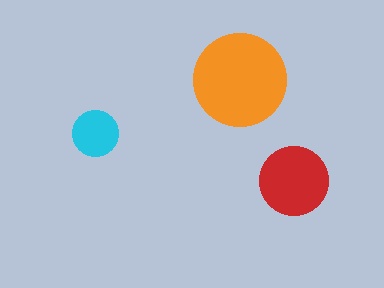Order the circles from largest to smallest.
the orange one, the red one, the cyan one.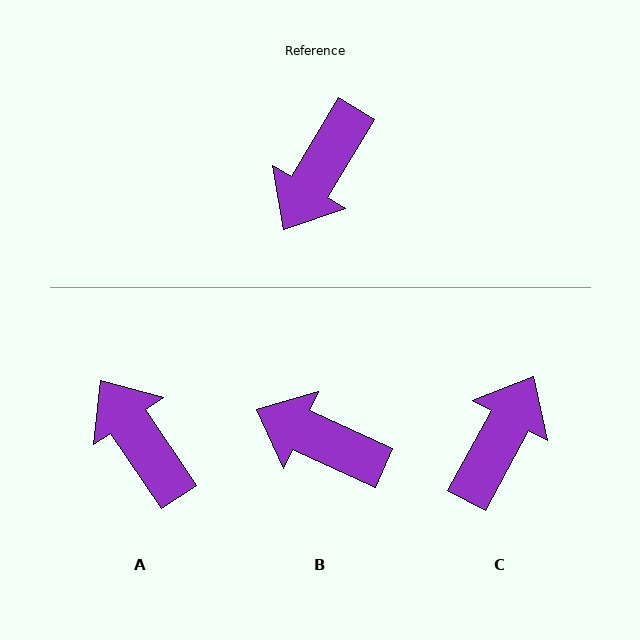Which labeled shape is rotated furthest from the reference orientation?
C, about 177 degrees away.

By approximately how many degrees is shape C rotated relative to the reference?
Approximately 177 degrees clockwise.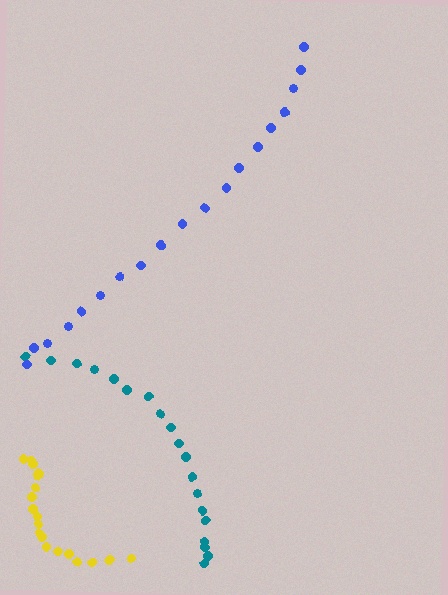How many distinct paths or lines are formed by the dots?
There are 3 distinct paths.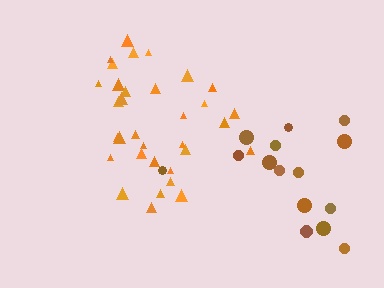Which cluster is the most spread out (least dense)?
Brown.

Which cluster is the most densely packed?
Orange.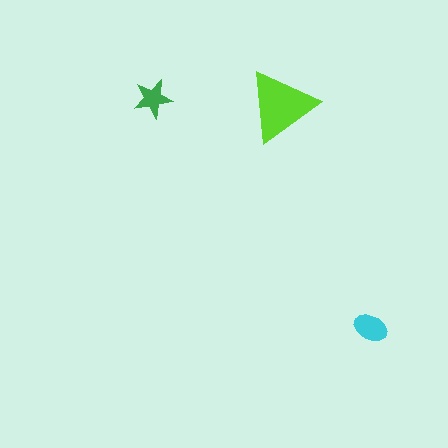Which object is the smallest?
The green star.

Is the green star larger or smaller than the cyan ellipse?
Smaller.